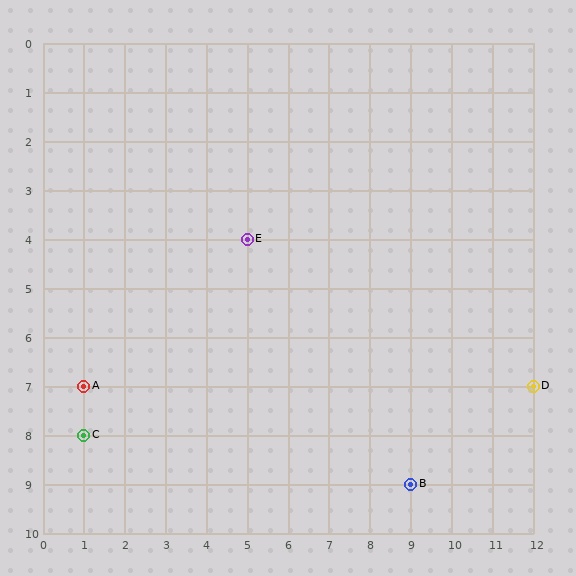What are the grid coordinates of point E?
Point E is at grid coordinates (5, 4).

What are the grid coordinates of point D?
Point D is at grid coordinates (12, 7).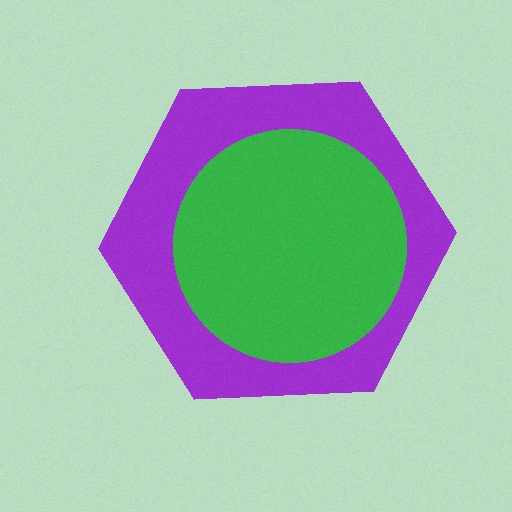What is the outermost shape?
The purple hexagon.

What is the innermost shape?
The green circle.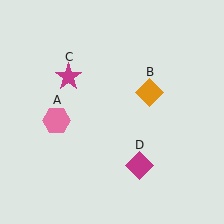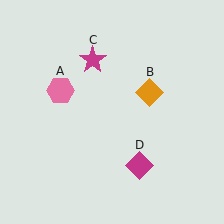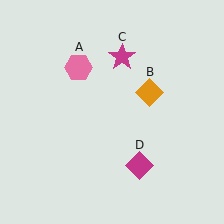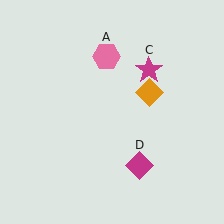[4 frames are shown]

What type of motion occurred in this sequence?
The pink hexagon (object A), magenta star (object C) rotated clockwise around the center of the scene.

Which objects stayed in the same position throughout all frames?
Orange diamond (object B) and magenta diamond (object D) remained stationary.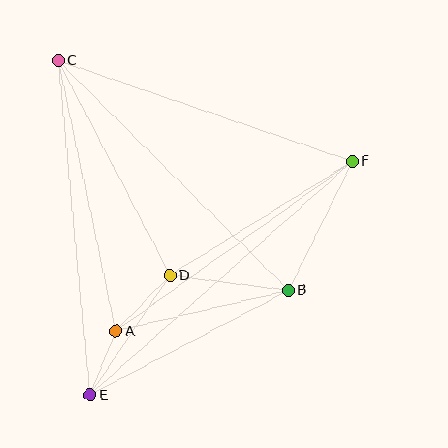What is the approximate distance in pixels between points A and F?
The distance between A and F is approximately 291 pixels.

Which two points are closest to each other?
Points A and E are closest to each other.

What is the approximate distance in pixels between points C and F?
The distance between C and F is approximately 311 pixels.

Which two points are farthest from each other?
Points E and F are farthest from each other.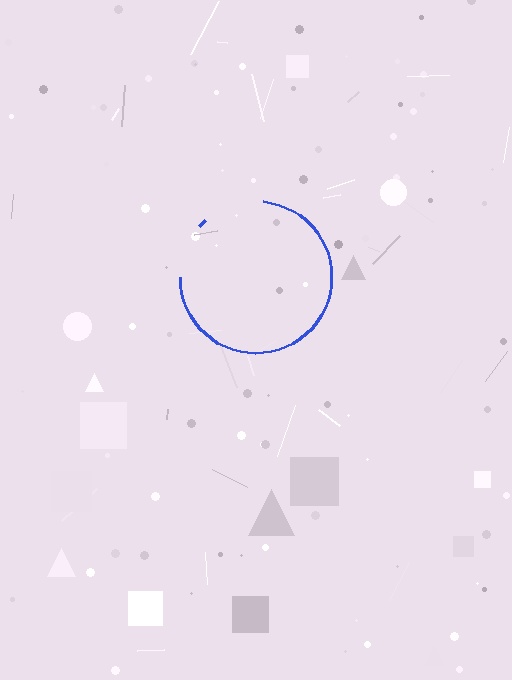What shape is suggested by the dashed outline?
The dashed outline suggests a circle.